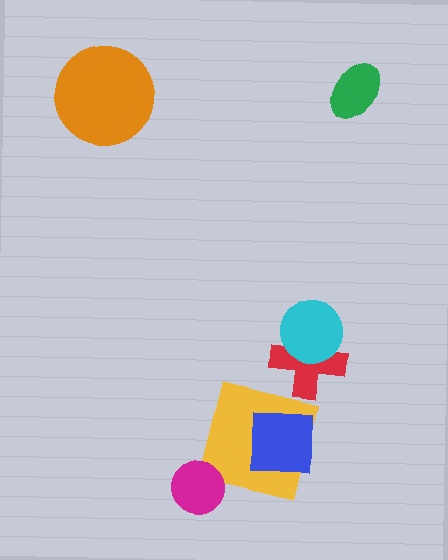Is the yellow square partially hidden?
Yes, it is partially covered by another shape.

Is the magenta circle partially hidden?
No, no other shape covers it.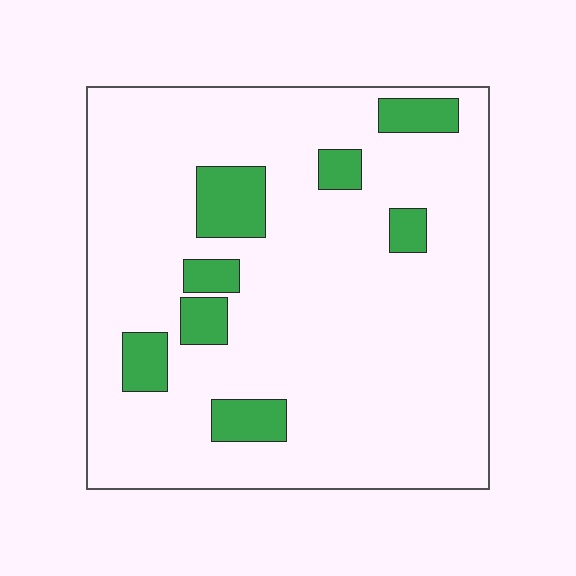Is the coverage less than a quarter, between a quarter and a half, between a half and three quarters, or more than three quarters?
Less than a quarter.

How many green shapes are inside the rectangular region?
8.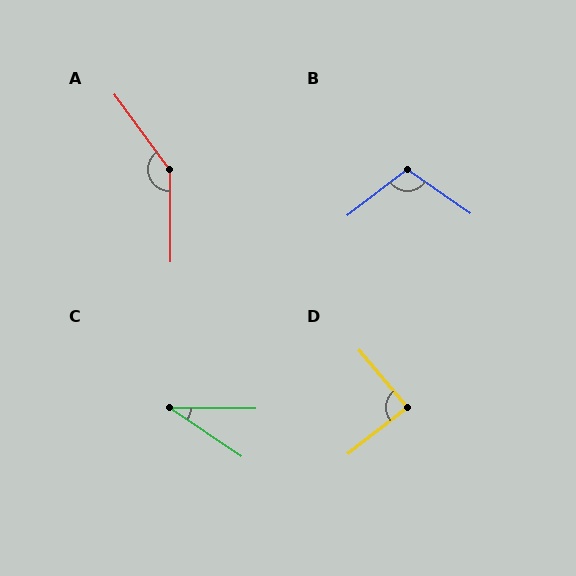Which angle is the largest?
A, at approximately 144 degrees.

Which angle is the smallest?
C, at approximately 34 degrees.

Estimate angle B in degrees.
Approximately 108 degrees.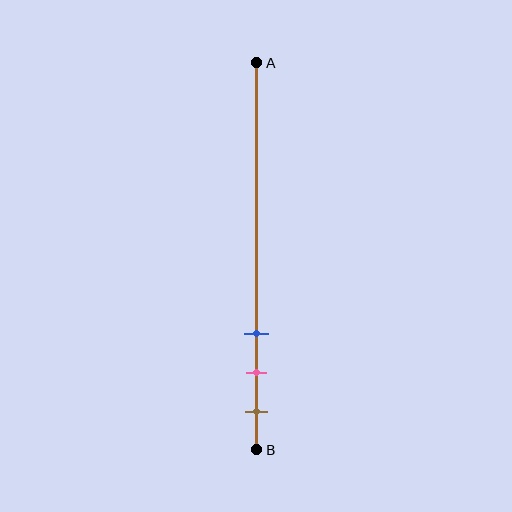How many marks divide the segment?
There are 3 marks dividing the segment.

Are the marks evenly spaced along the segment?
Yes, the marks are approximately evenly spaced.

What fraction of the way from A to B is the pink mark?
The pink mark is approximately 80% (0.8) of the way from A to B.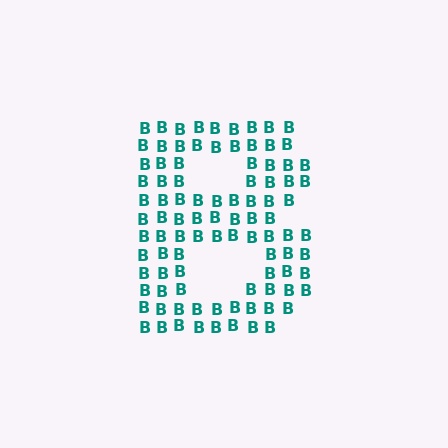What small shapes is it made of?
It is made of small letter B's.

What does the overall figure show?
The overall figure shows the letter B.